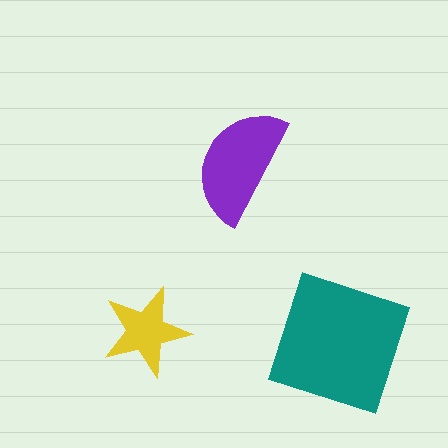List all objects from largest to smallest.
The teal square, the purple semicircle, the yellow star.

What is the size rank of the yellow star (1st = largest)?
3rd.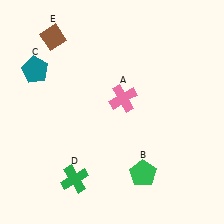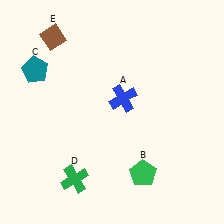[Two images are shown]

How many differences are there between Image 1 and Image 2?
There is 1 difference between the two images.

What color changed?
The cross (A) changed from pink in Image 1 to blue in Image 2.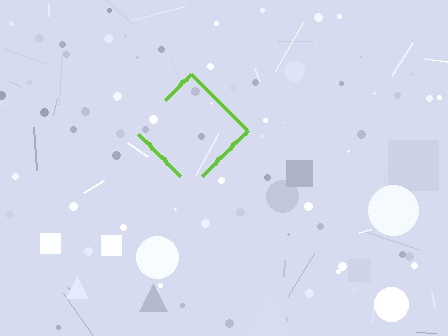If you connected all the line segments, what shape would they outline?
They would outline a diamond.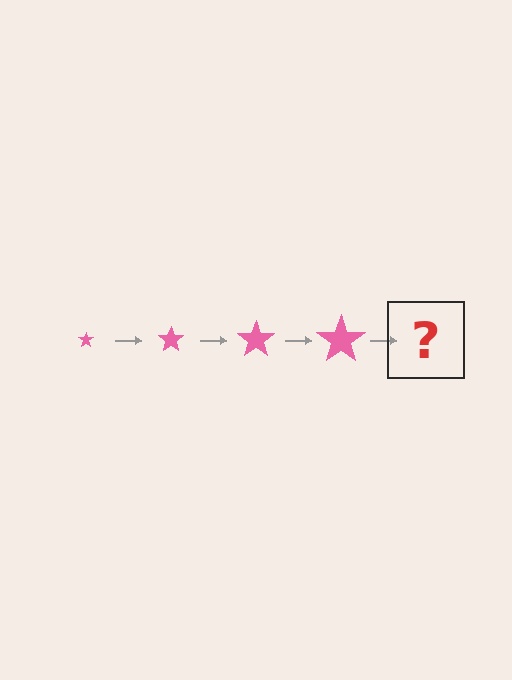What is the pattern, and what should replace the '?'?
The pattern is that the star gets progressively larger each step. The '?' should be a pink star, larger than the previous one.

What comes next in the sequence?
The next element should be a pink star, larger than the previous one.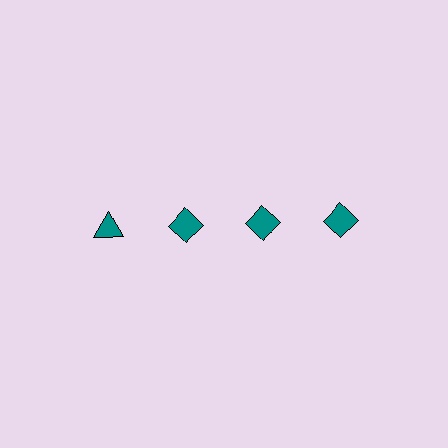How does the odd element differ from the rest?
It has a different shape: triangle instead of diamond.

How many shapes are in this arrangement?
There are 4 shapes arranged in a grid pattern.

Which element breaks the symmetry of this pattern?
The teal triangle in the top row, leftmost column breaks the symmetry. All other shapes are teal diamonds.